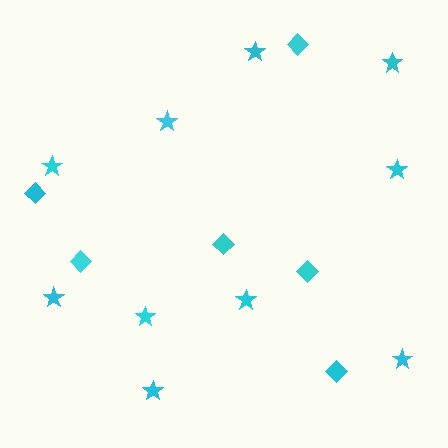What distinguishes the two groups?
There are 2 groups: one group of stars (10) and one group of diamonds (6).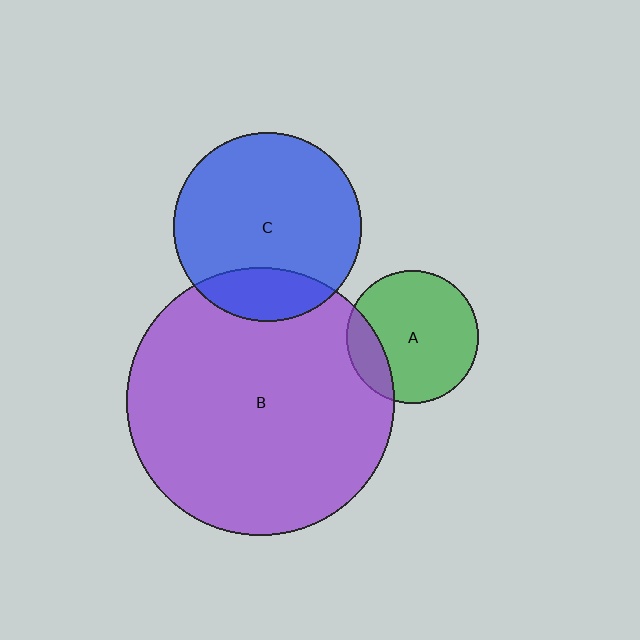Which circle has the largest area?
Circle B (purple).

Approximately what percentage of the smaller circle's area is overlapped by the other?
Approximately 20%.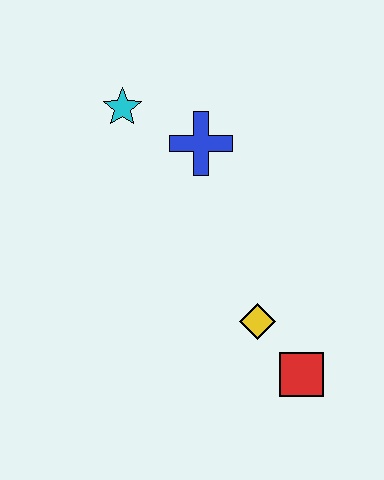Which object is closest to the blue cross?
The cyan star is closest to the blue cross.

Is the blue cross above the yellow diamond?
Yes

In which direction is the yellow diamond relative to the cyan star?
The yellow diamond is below the cyan star.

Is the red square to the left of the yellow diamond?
No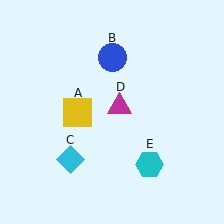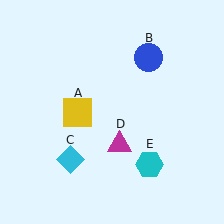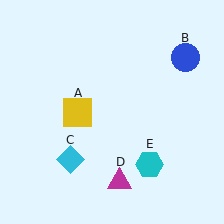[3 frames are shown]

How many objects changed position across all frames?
2 objects changed position: blue circle (object B), magenta triangle (object D).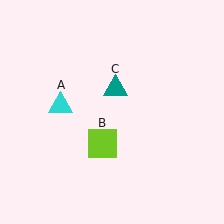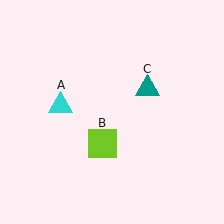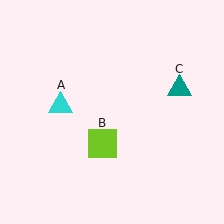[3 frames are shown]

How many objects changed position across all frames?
1 object changed position: teal triangle (object C).